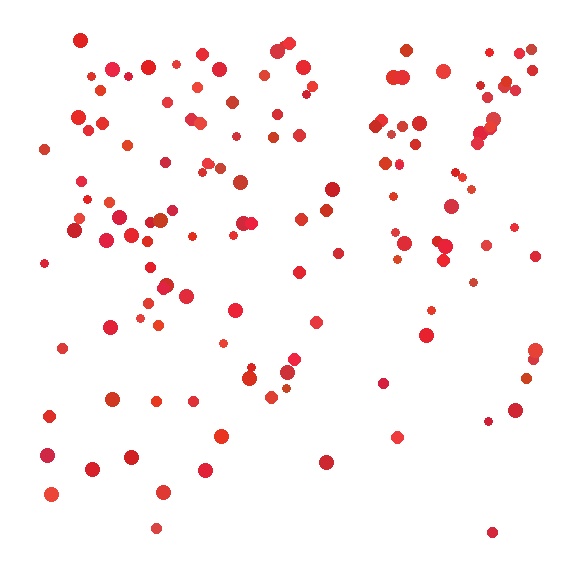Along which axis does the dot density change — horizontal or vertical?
Vertical.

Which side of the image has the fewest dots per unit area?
The bottom.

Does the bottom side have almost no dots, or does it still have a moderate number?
Still a moderate number, just noticeably fewer than the top.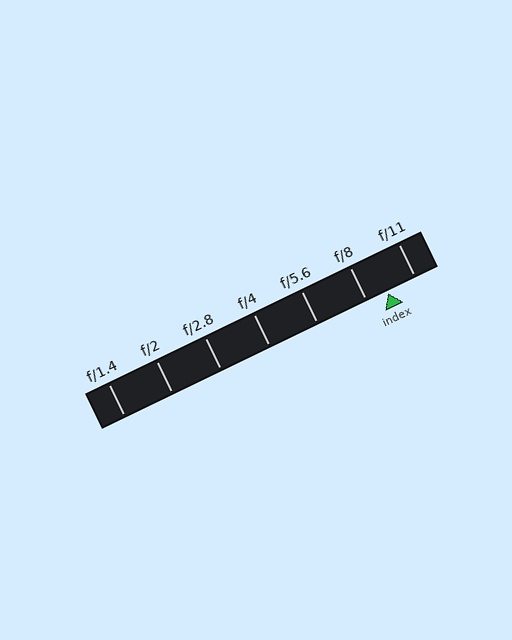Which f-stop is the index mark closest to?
The index mark is closest to f/8.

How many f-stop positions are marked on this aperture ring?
There are 7 f-stop positions marked.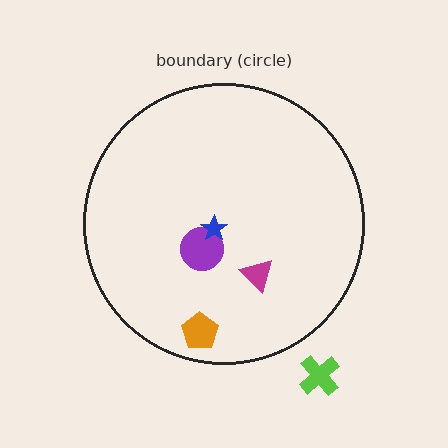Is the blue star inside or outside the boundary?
Inside.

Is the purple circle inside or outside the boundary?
Inside.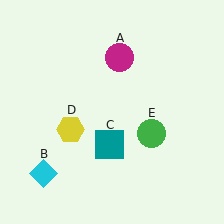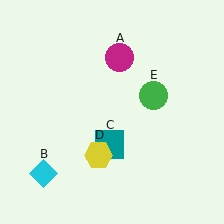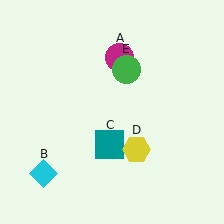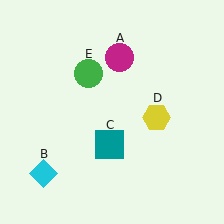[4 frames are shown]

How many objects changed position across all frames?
2 objects changed position: yellow hexagon (object D), green circle (object E).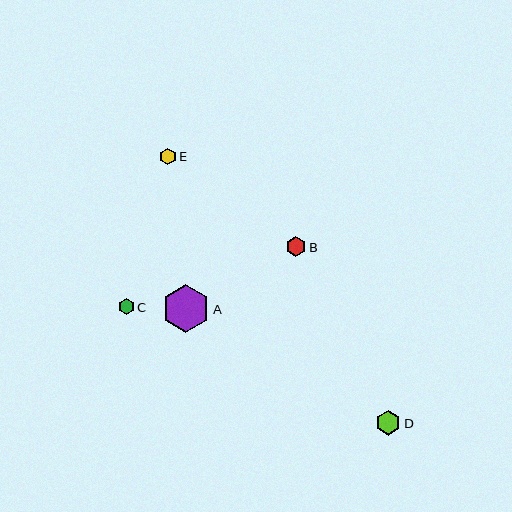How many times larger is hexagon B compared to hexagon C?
Hexagon B is approximately 1.2 times the size of hexagon C.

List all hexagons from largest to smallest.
From largest to smallest: A, D, B, E, C.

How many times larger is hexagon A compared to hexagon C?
Hexagon A is approximately 3.0 times the size of hexagon C.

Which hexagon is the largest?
Hexagon A is the largest with a size of approximately 48 pixels.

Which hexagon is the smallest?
Hexagon C is the smallest with a size of approximately 16 pixels.